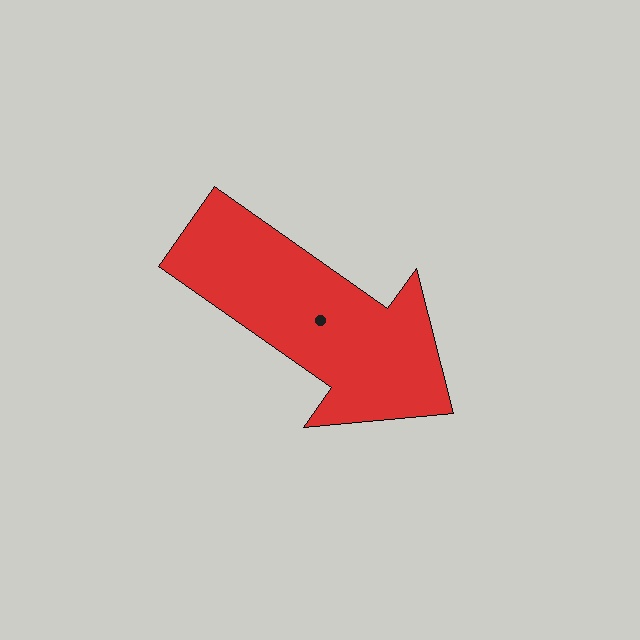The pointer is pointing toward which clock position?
Roughly 4 o'clock.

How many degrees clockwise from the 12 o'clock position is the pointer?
Approximately 125 degrees.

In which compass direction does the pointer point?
Southeast.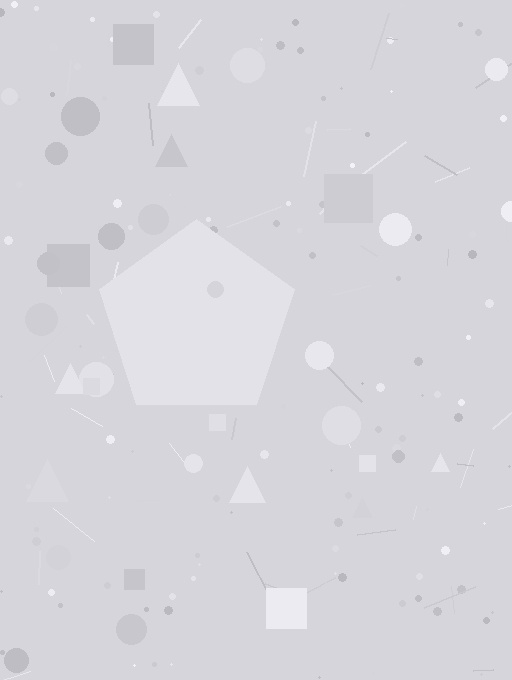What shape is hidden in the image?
A pentagon is hidden in the image.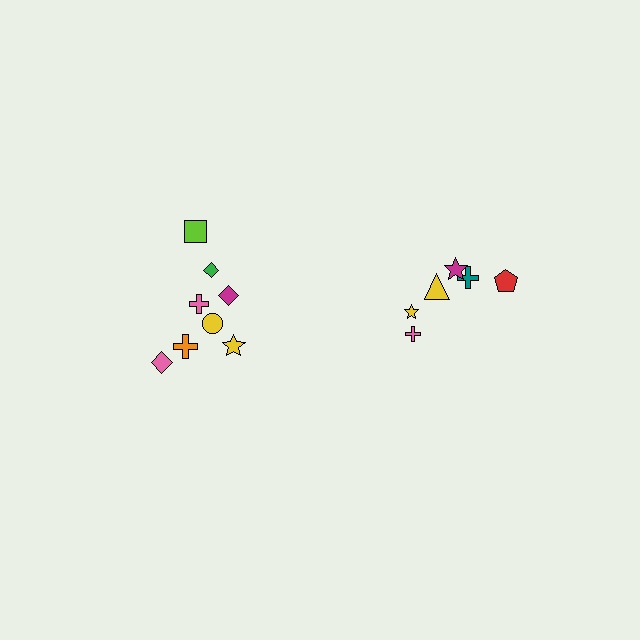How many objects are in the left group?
There are 8 objects.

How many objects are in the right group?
There are 6 objects.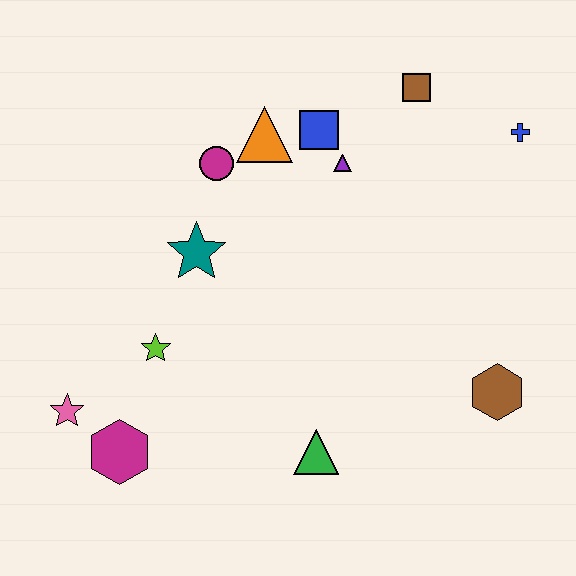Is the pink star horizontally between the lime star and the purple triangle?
No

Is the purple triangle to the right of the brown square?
No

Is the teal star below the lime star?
No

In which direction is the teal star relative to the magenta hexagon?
The teal star is above the magenta hexagon.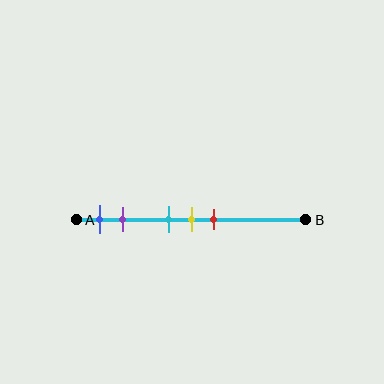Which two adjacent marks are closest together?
The cyan and yellow marks are the closest adjacent pair.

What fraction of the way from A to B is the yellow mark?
The yellow mark is approximately 50% (0.5) of the way from A to B.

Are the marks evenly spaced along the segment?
No, the marks are not evenly spaced.